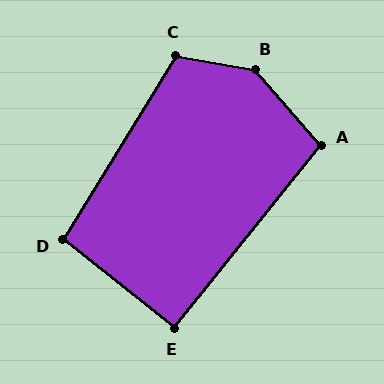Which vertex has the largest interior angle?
B, at approximately 142 degrees.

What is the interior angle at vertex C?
Approximately 111 degrees (obtuse).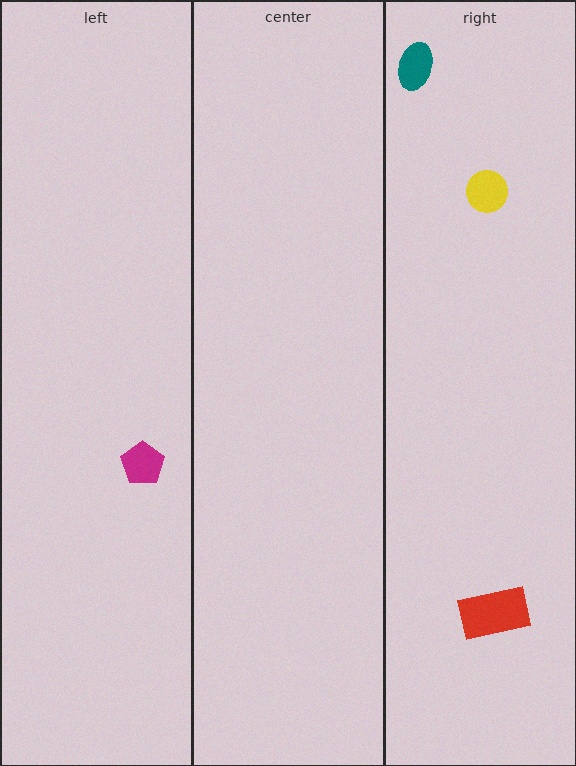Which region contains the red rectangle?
The right region.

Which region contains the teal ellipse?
The right region.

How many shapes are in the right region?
3.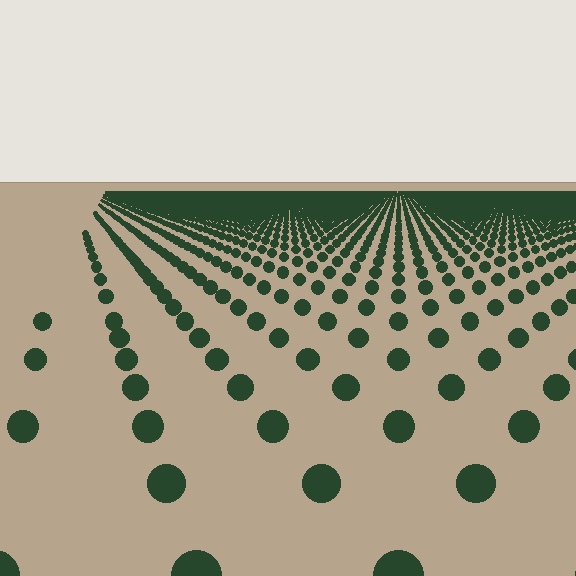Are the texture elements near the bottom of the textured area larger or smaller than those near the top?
Larger. Near the bottom, elements are closer to the viewer and appear at a bigger on-screen size.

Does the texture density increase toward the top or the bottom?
Density increases toward the top.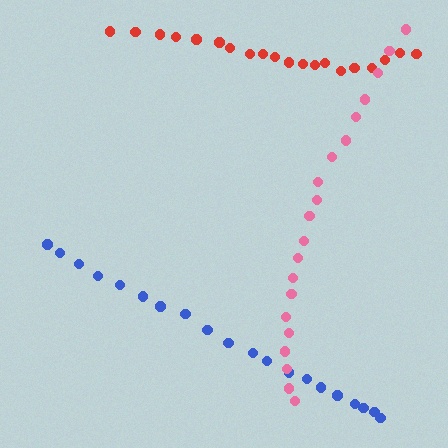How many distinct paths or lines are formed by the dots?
There are 3 distinct paths.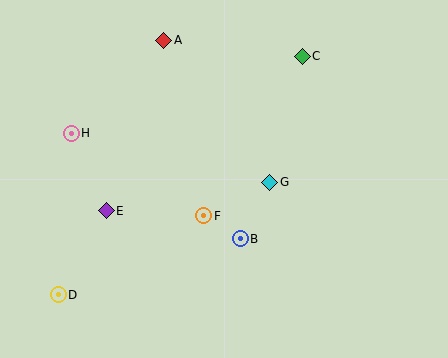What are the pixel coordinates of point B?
Point B is at (240, 239).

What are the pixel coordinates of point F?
Point F is at (204, 216).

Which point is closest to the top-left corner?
Point H is closest to the top-left corner.